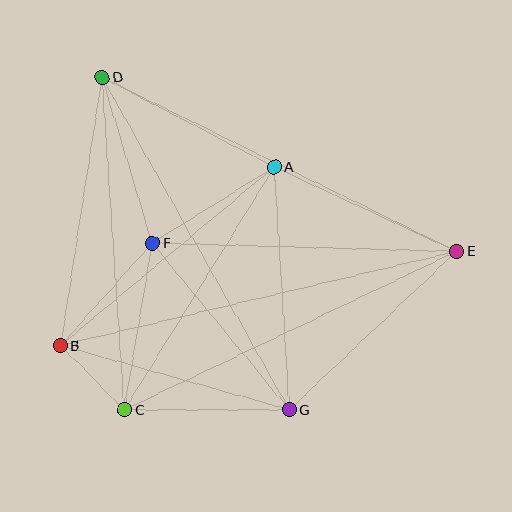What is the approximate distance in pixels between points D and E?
The distance between D and E is approximately 394 pixels.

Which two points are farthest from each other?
Points B and E are farthest from each other.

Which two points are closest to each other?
Points B and C are closest to each other.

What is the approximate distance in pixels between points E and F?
The distance between E and F is approximately 304 pixels.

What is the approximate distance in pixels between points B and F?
The distance between B and F is approximately 138 pixels.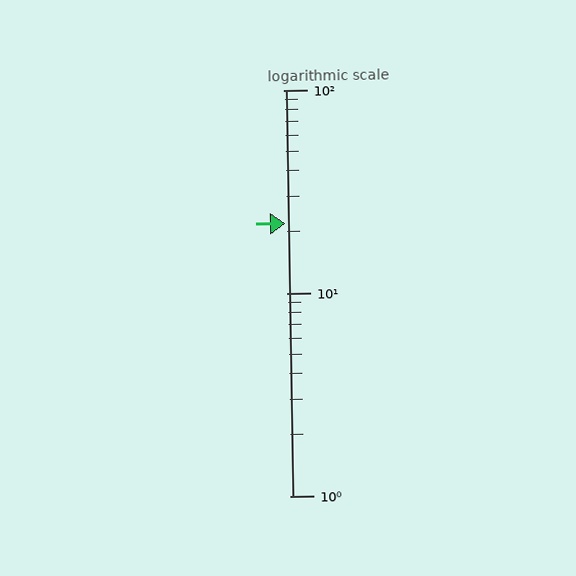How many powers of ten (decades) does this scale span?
The scale spans 2 decades, from 1 to 100.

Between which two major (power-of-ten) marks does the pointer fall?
The pointer is between 10 and 100.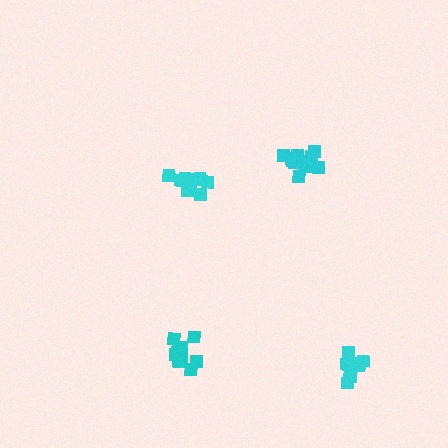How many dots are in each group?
Group 1: 13 dots, Group 2: 10 dots, Group 3: 9 dots, Group 4: 11 dots (43 total).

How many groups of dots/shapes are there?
There are 4 groups.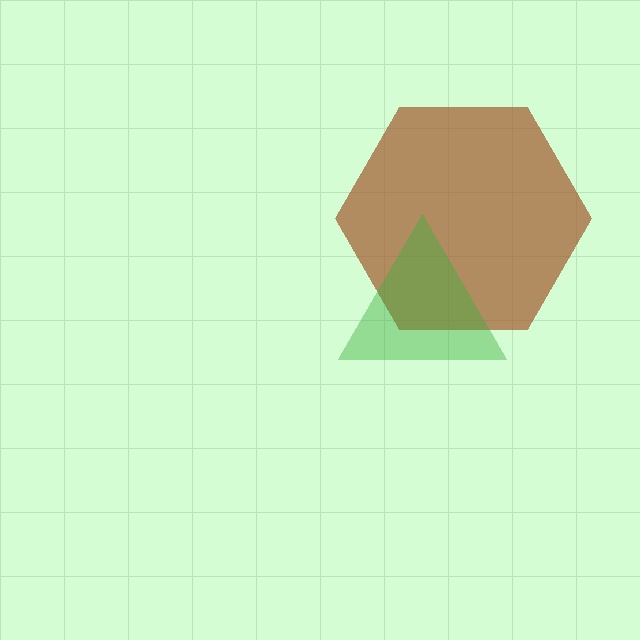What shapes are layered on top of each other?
The layered shapes are: a brown hexagon, a green triangle.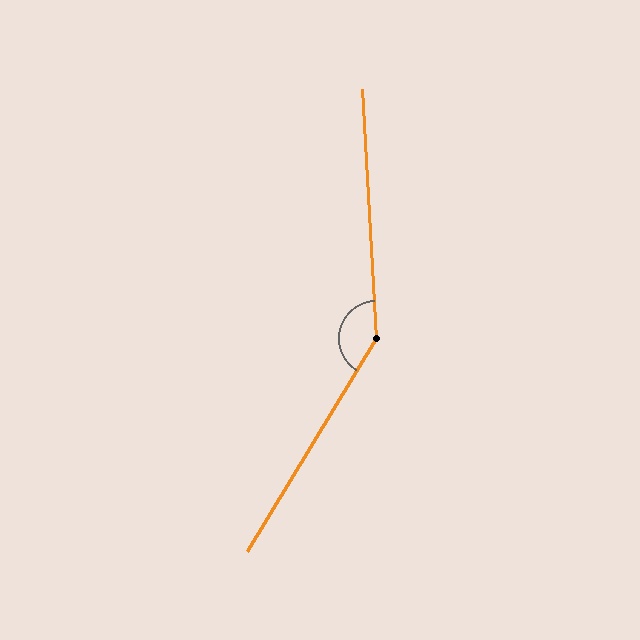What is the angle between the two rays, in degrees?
Approximately 146 degrees.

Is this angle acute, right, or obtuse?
It is obtuse.